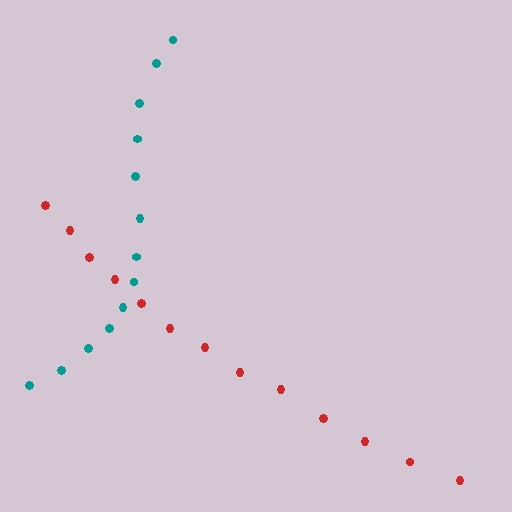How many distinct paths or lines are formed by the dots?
There are 2 distinct paths.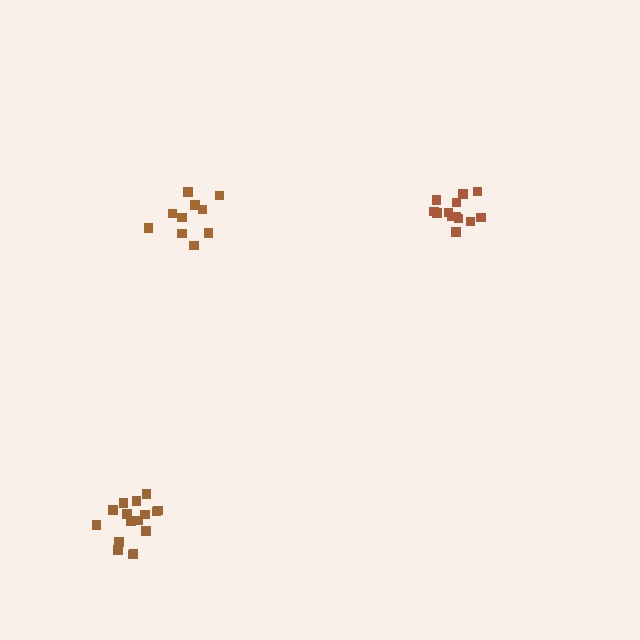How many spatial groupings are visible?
There are 3 spatial groupings.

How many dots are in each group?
Group 1: 10 dots, Group 2: 16 dots, Group 3: 13 dots (39 total).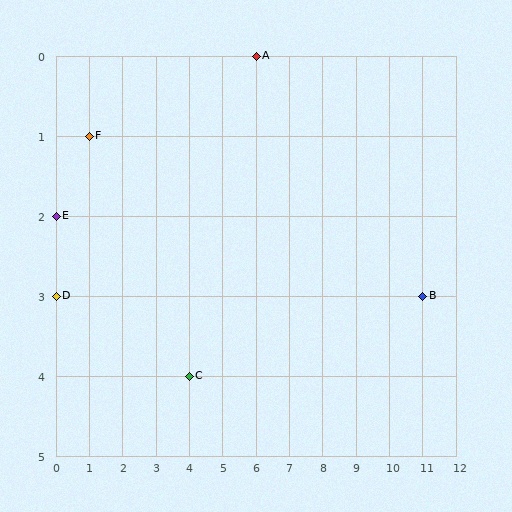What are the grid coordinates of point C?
Point C is at grid coordinates (4, 4).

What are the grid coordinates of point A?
Point A is at grid coordinates (6, 0).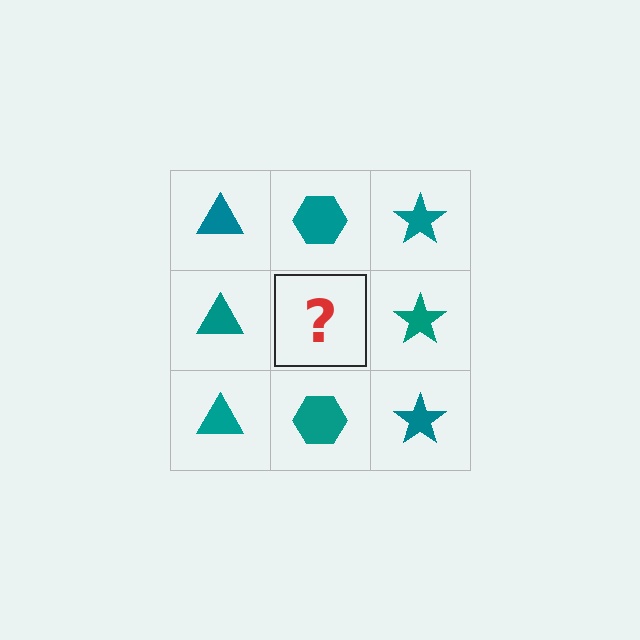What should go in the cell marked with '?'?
The missing cell should contain a teal hexagon.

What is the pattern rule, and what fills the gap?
The rule is that each column has a consistent shape. The gap should be filled with a teal hexagon.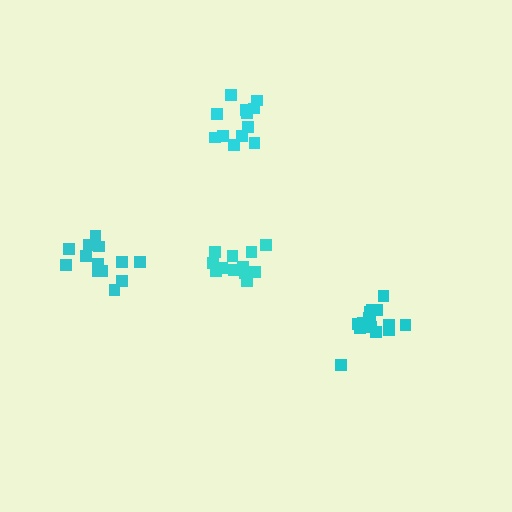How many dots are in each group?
Group 1: 13 dots, Group 2: 15 dots, Group 3: 12 dots, Group 4: 15 dots (55 total).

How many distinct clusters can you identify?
There are 4 distinct clusters.